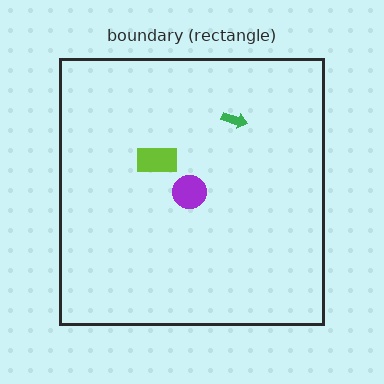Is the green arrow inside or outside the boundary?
Inside.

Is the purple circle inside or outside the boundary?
Inside.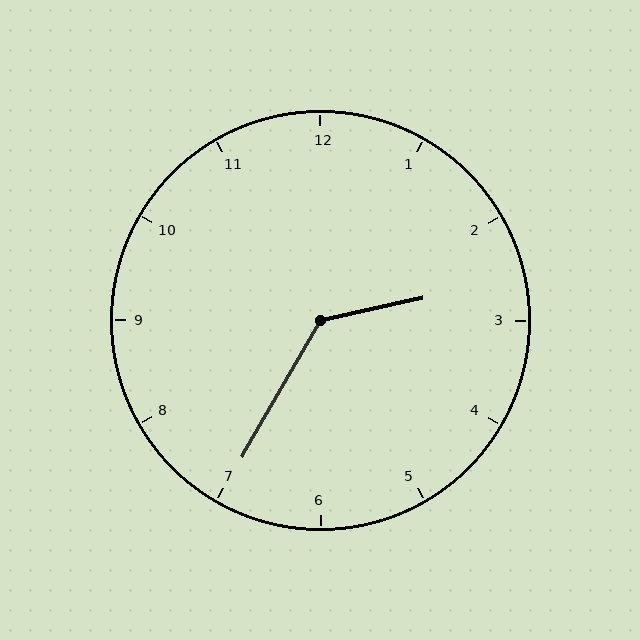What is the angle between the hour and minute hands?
Approximately 132 degrees.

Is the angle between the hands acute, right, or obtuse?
It is obtuse.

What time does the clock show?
2:35.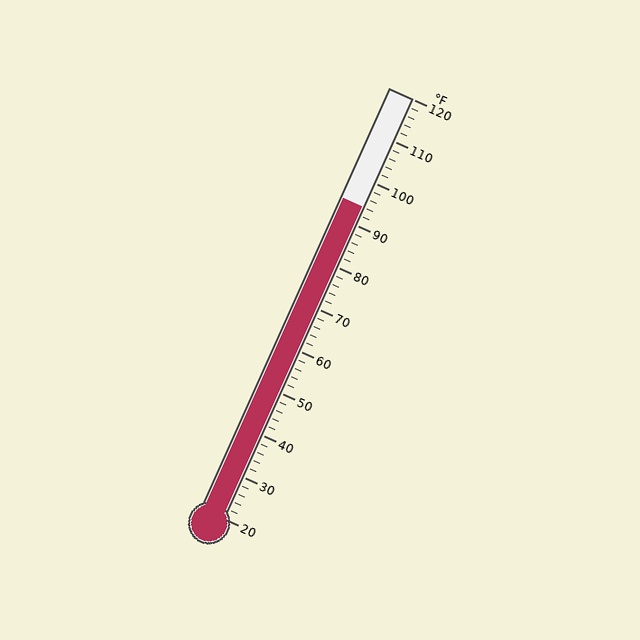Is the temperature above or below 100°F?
The temperature is below 100°F.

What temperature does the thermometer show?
The thermometer shows approximately 94°F.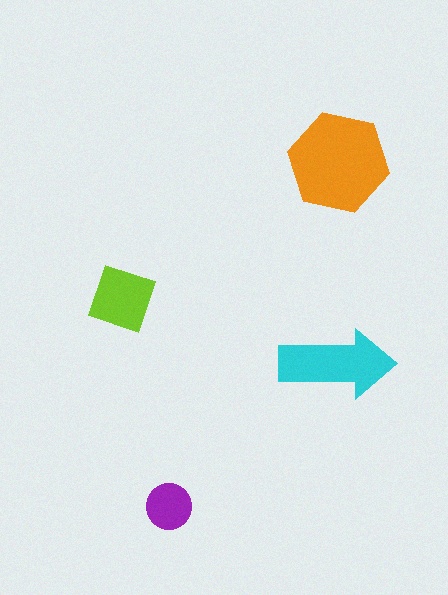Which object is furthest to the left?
The lime diamond is leftmost.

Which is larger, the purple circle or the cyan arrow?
The cyan arrow.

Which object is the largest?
The orange hexagon.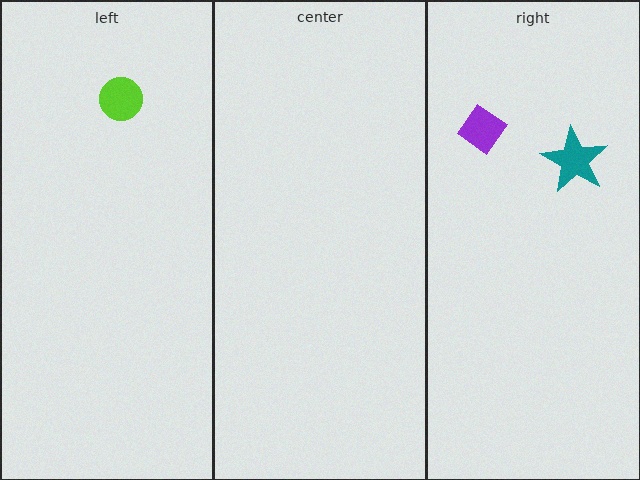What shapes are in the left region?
The lime circle.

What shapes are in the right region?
The purple diamond, the teal star.